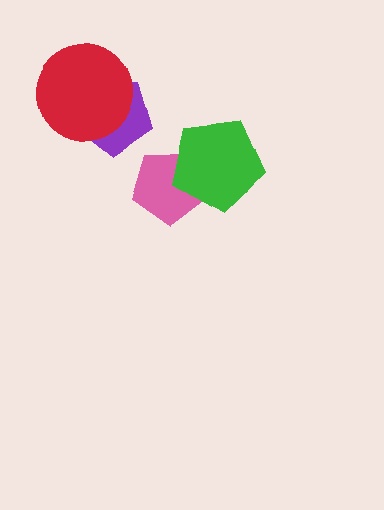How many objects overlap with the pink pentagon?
1 object overlaps with the pink pentagon.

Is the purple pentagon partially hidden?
Yes, it is partially covered by another shape.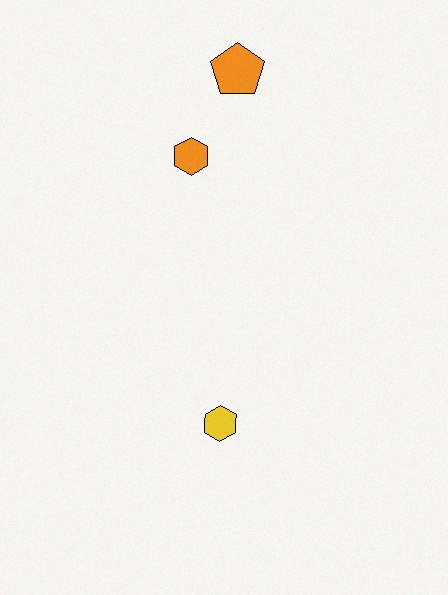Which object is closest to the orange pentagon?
The orange hexagon is closest to the orange pentagon.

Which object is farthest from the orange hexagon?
The yellow hexagon is farthest from the orange hexagon.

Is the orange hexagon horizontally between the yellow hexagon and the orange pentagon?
No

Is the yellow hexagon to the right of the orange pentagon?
No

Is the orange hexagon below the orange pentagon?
Yes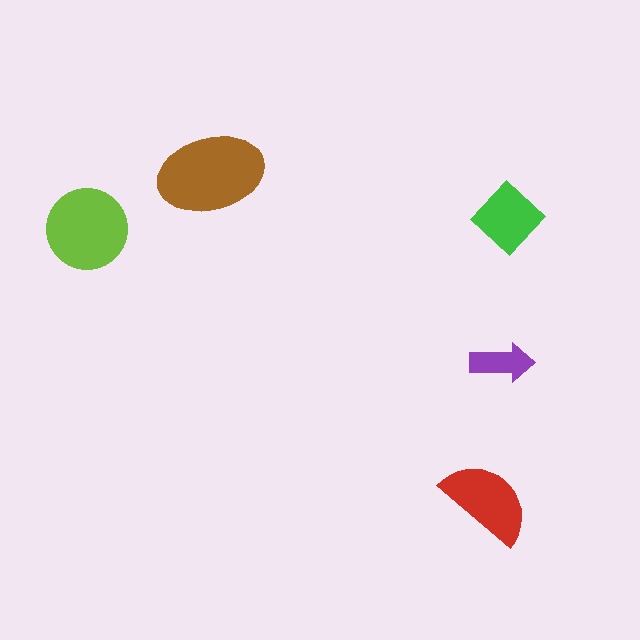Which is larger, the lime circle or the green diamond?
The lime circle.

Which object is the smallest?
The purple arrow.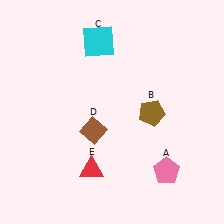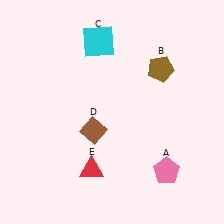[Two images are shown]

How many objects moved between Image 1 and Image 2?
1 object moved between the two images.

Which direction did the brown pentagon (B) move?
The brown pentagon (B) moved up.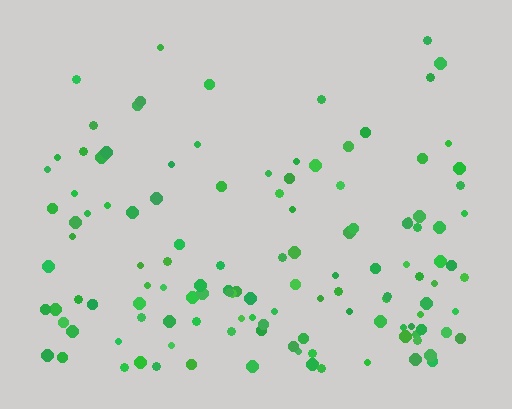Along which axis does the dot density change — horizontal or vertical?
Vertical.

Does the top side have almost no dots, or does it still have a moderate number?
Still a moderate number, just noticeably fewer than the bottom.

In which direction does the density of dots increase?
From top to bottom, with the bottom side densest.